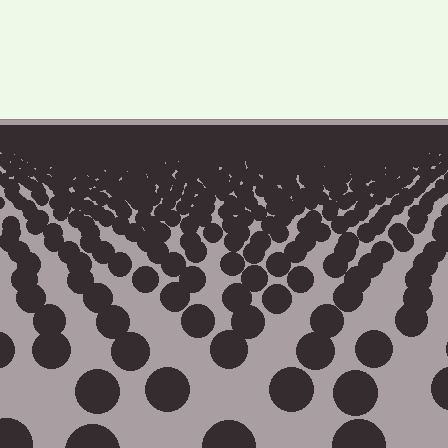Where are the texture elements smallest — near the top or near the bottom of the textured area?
Near the top.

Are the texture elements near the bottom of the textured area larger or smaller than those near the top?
Larger. Near the bottom, elements are closer to the viewer and appear at a bigger on-screen size.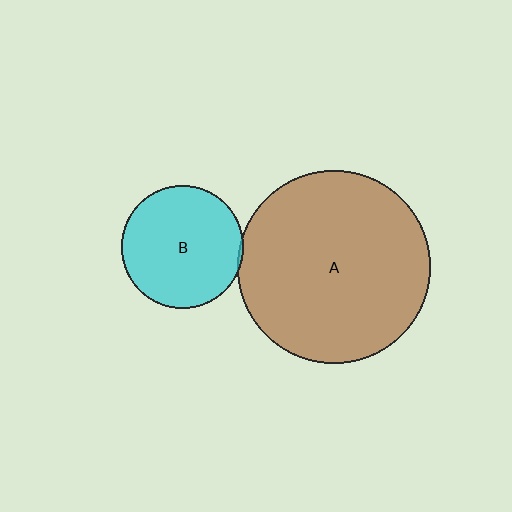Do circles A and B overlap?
Yes.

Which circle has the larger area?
Circle A (brown).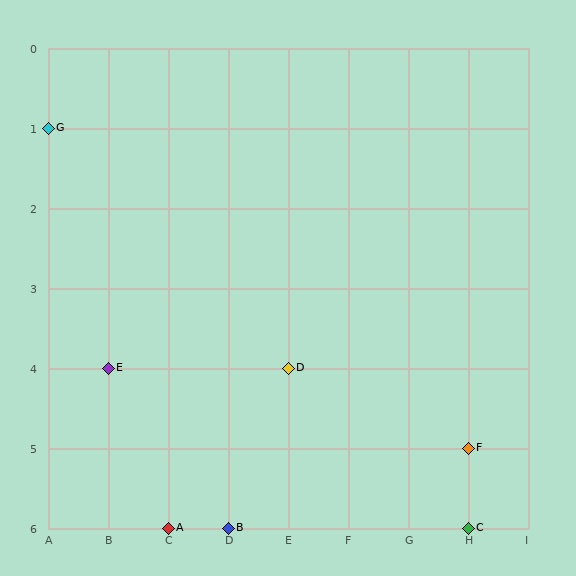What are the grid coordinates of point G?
Point G is at grid coordinates (A, 1).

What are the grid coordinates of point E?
Point E is at grid coordinates (B, 4).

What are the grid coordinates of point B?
Point B is at grid coordinates (D, 6).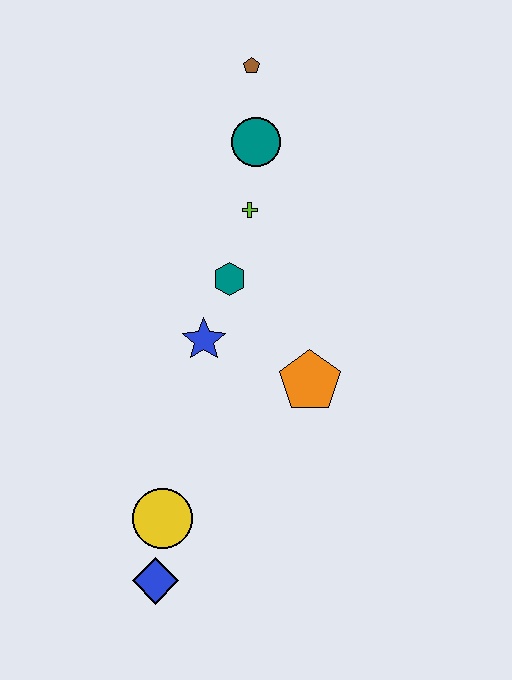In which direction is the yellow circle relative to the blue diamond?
The yellow circle is above the blue diamond.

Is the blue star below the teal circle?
Yes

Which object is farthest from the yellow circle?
The brown pentagon is farthest from the yellow circle.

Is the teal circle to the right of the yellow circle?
Yes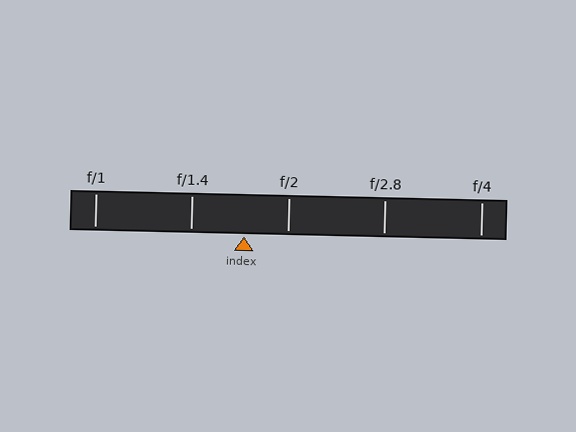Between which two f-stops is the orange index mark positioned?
The index mark is between f/1.4 and f/2.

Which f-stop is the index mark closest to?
The index mark is closest to f/2.